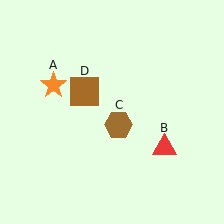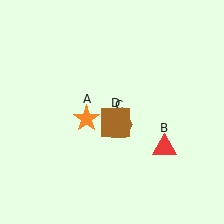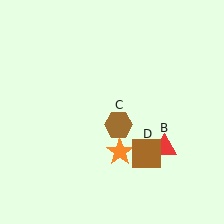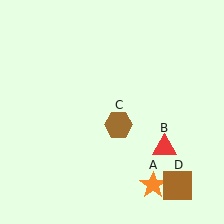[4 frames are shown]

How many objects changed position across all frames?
2 objects changed position: orange star (object A), brown square (object D).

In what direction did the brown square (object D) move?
The brown square (object D) moved down and to the right.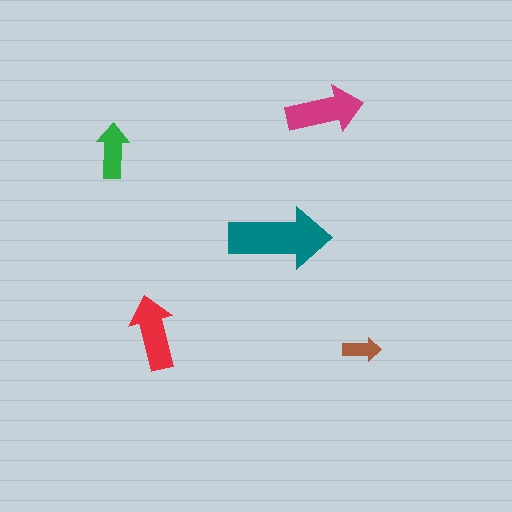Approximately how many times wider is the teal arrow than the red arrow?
About 1.5 times wider.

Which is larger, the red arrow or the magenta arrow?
The magenta one.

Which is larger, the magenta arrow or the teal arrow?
The teal one.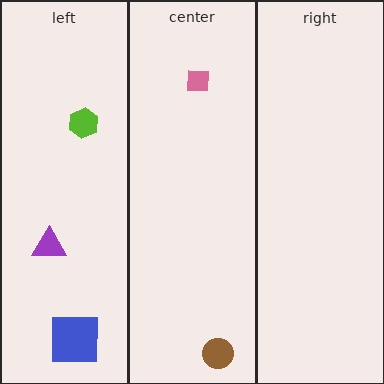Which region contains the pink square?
The center region.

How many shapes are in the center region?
2.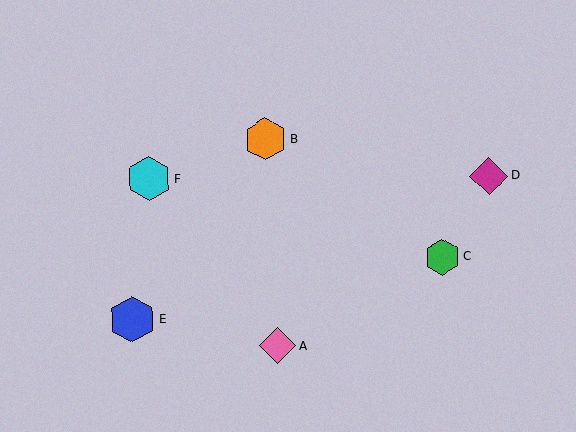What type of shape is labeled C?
Shape C is a green hexagon.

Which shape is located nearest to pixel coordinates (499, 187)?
The magenta diamond (labeled D) at (489, 176) is nearest to that location.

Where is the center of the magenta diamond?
The center of the magenta diamond is at (489, 176).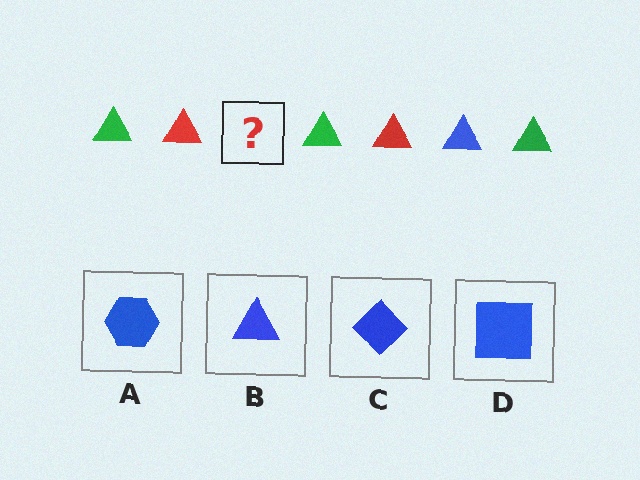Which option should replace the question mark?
Option B.